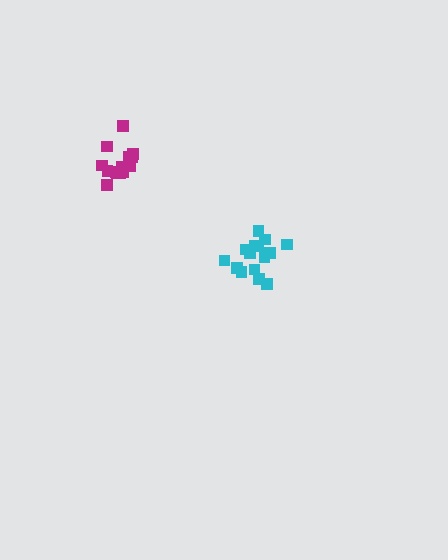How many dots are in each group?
Group 1: 14 dots, Group 2: 15 dots (29 total).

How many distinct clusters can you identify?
There are 2 distinct clusters.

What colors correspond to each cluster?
The clusters are colored: magenta, cyan.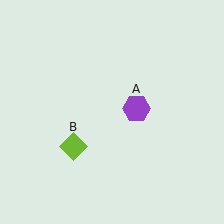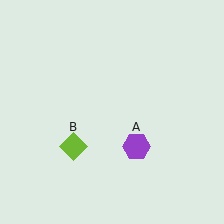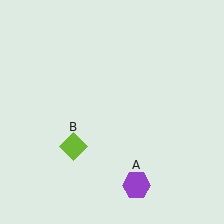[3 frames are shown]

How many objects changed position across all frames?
1 object changed position: purple hexagon (object A).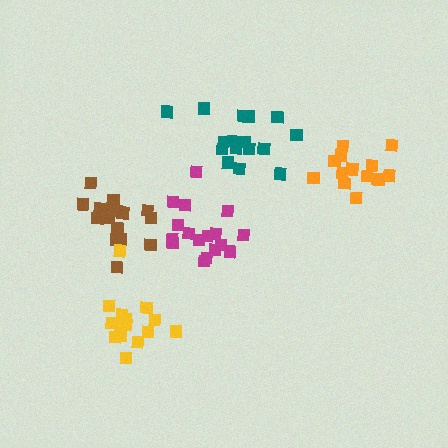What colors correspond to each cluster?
The clusters are colored: brown, yellow, magenta, orange, teal.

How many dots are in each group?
Group 1: 16 dots, Group 2: 15 dots, Group 3: 17 dots, Group 4: 14 dots, Group 5: 16 dots (78 total).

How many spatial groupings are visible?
There are 5 spatial groupings.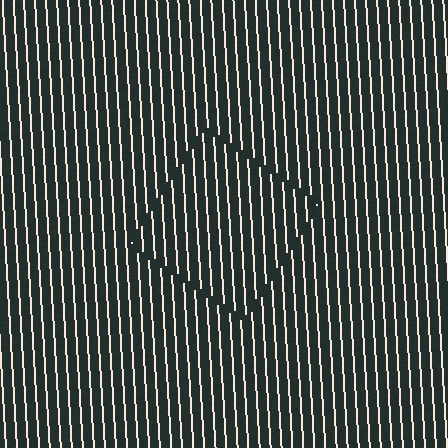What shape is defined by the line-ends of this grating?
An illusory square. The interior of the shape contains the same grating, shifted by half a period — the contour is defined by the phase discontinuity where line-ends from the inner and outer gratings abut.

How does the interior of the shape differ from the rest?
The interior of the shape contains the same grating, shifted by half a period — the contour is defined by the phase discontinuity where line-ends from the inner and outer gratings abut.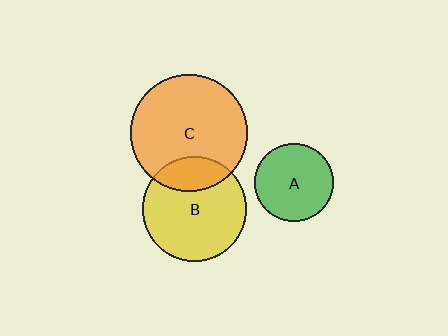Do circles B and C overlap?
Yes.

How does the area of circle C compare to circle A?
Approximately 2.2 times.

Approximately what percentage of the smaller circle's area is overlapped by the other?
Approximately 20%.